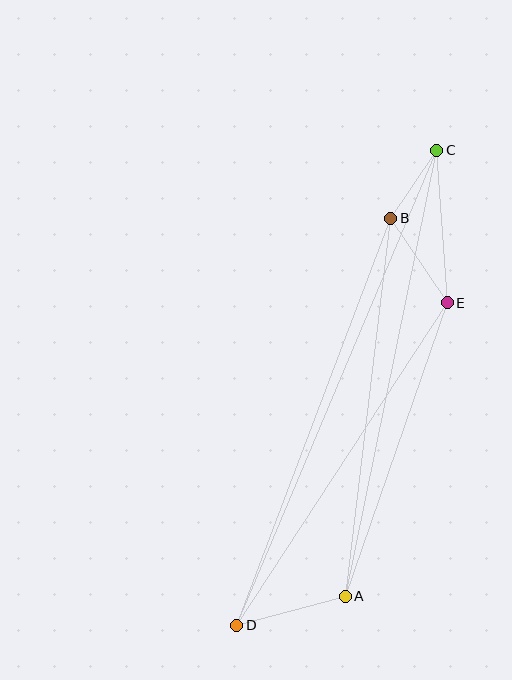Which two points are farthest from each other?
Points C and D are farthest from each other.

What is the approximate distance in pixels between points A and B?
The distance between A and B is approximately 380 pixels.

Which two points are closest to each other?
Points B and C are closest to each other.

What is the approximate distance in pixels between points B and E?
The distance between B and E is approximately 102 pixels.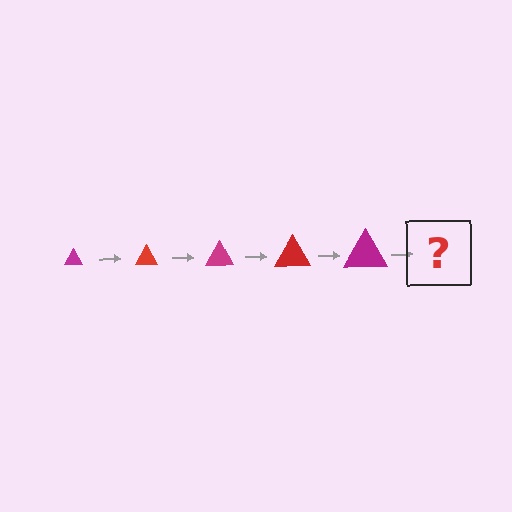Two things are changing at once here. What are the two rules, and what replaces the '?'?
The two rules are that the triangle grows larger each step and the color cycles through magenta and red. The '?' should be a red triangle, larger than the previous one.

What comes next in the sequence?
The next element should be a red triangle, larger than the previous one.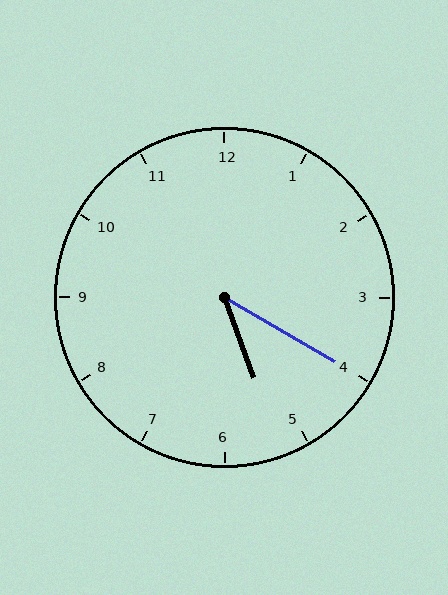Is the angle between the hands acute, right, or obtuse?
It is acute.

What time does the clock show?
5:20.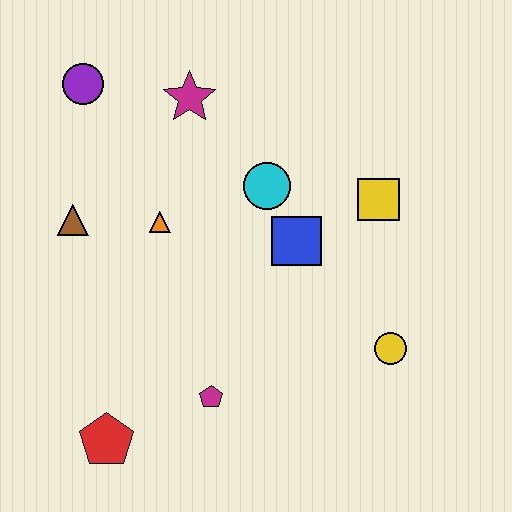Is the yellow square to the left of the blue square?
No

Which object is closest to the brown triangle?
The orange triangle is closest to the brown triangle.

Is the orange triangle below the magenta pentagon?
No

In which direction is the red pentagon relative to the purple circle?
The red pentagon is below the purple circle.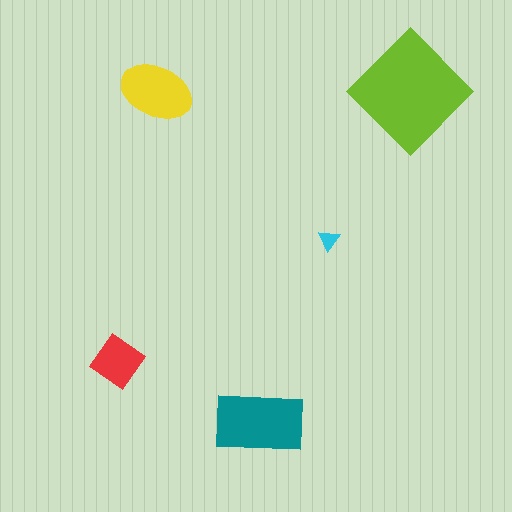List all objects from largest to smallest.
The lime diamond, the teal rectangle, the yellow ellipse, the red diamond, the cyan triangle.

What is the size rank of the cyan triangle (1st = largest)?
5th.